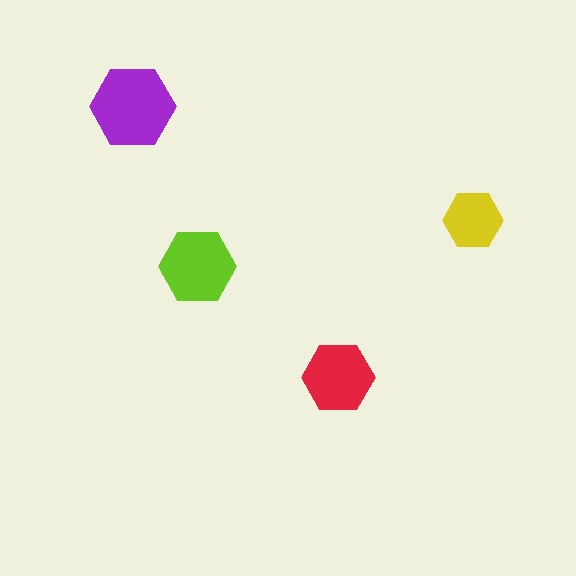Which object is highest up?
The purple hexagon is topmost.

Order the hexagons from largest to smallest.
the purple one, the lime one, the red one, the yellow one.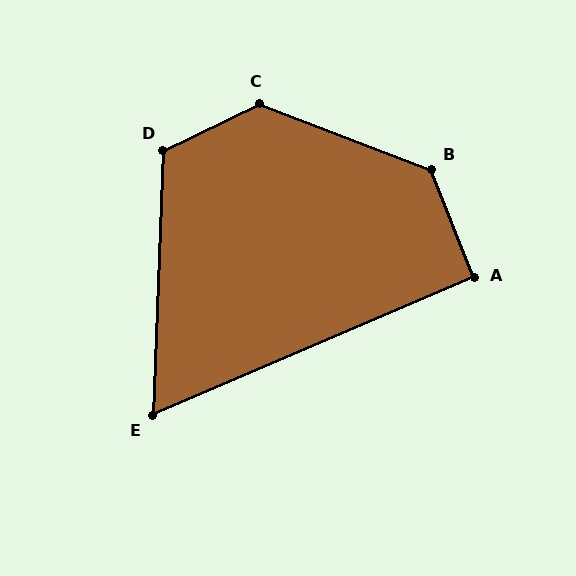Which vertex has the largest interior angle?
C, at approximately 134 degrees.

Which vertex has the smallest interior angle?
E, at approximately 65 degrees.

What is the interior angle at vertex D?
Approximately 118 degrees (obtuse).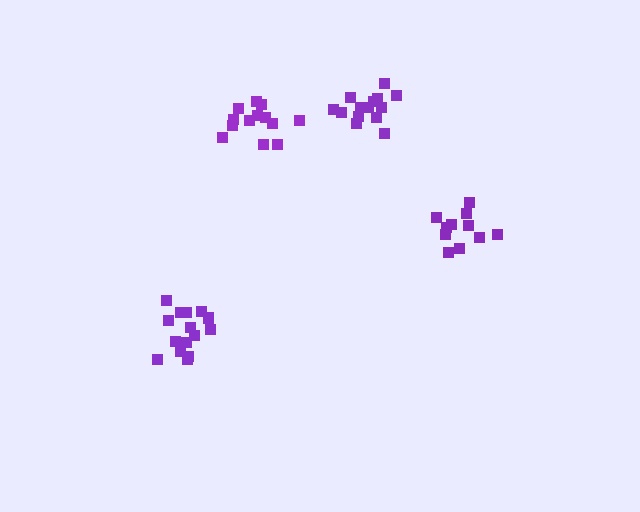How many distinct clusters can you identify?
There are 4 distinct clusters.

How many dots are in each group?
Group 1: 15 dots, Group 2: 11 dots, Group 3: 14 dots, Group 4: 13 dots (53 total).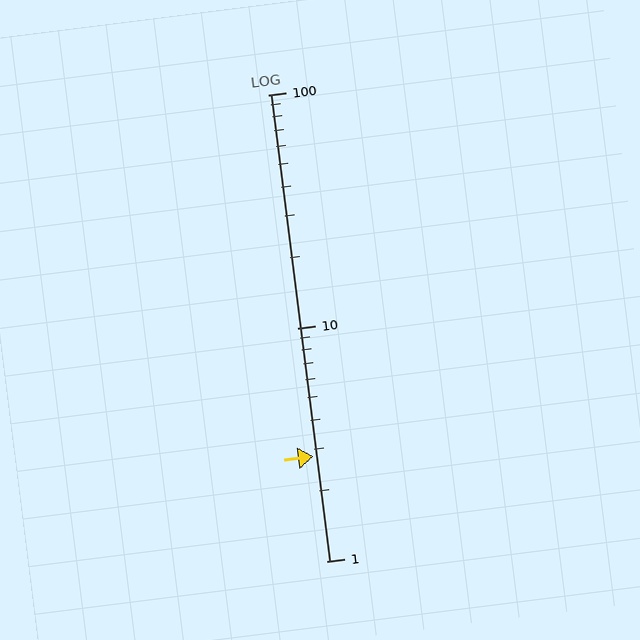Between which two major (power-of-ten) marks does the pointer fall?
The pointer is between 1 and 10.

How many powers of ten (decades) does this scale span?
The scale spans 2 decades, from 1 to 100.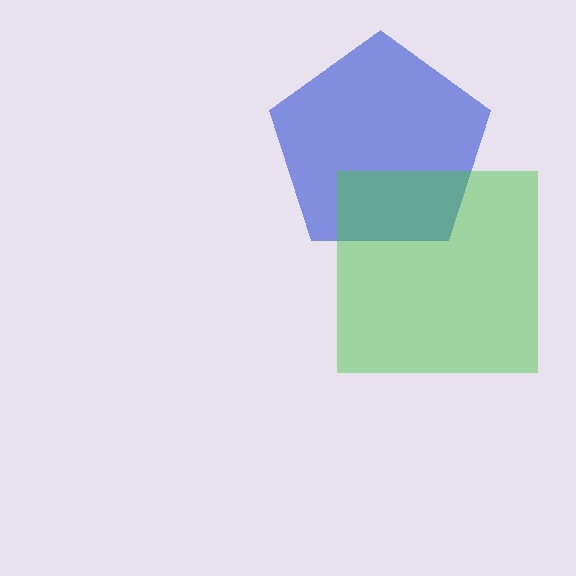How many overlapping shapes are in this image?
There are 2 overlapping shapes in the image.